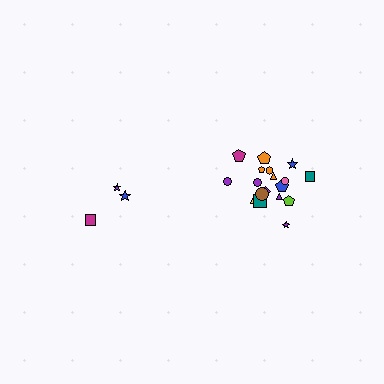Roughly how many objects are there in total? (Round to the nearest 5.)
Roughly 20 objects in total.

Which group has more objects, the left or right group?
The right group.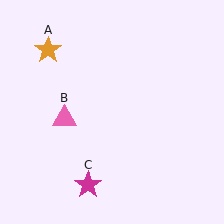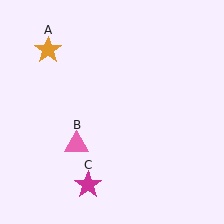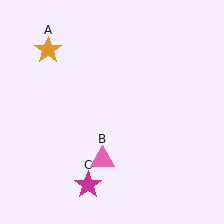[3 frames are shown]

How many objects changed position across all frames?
1 object changed position: pink triangle (object B).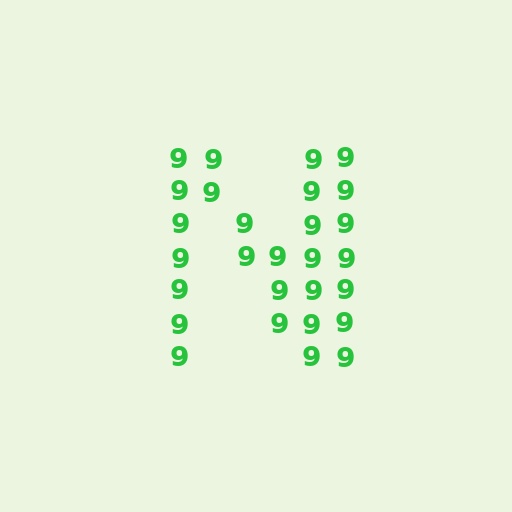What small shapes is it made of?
It is made of small digit 9's.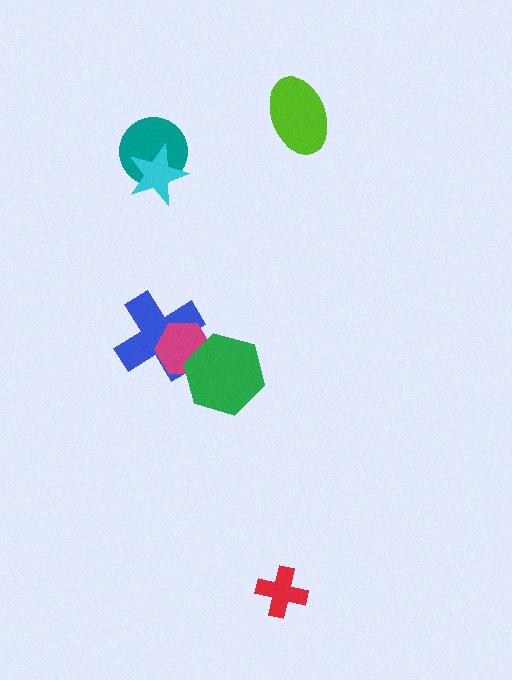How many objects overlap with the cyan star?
1 object overlaps with the cyan star.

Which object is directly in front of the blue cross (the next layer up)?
The magenta hexagon is directly in front of the blue cross.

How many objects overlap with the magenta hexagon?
2 objects overlap with the magenta hexagon.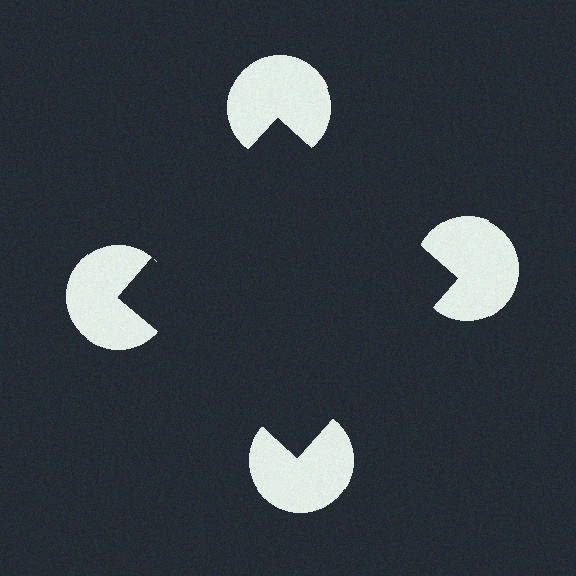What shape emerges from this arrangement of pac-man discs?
An illusory square — its edges are inferred from the aligned wedge cuts in the pac-man discs, not physically drawn.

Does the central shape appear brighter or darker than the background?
It typically appears slightly darker than the background, even though no actual brightness change is drawn.